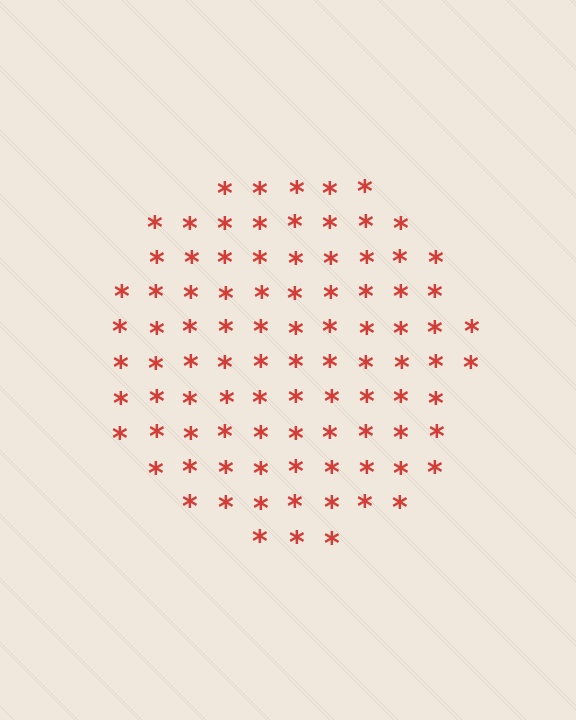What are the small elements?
The small elements are asterisks.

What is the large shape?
The large shape is a circle.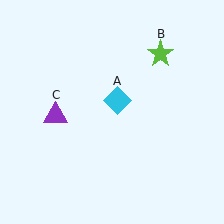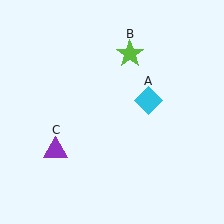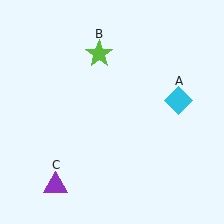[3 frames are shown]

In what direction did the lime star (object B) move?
The lime star (object B) moved left.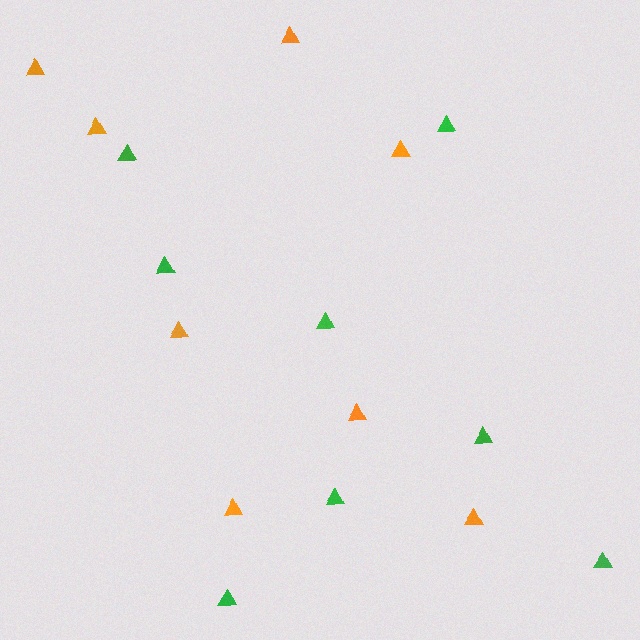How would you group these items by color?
There are 2 groups: one group of green triangles (8) and one group of orange triangles (8).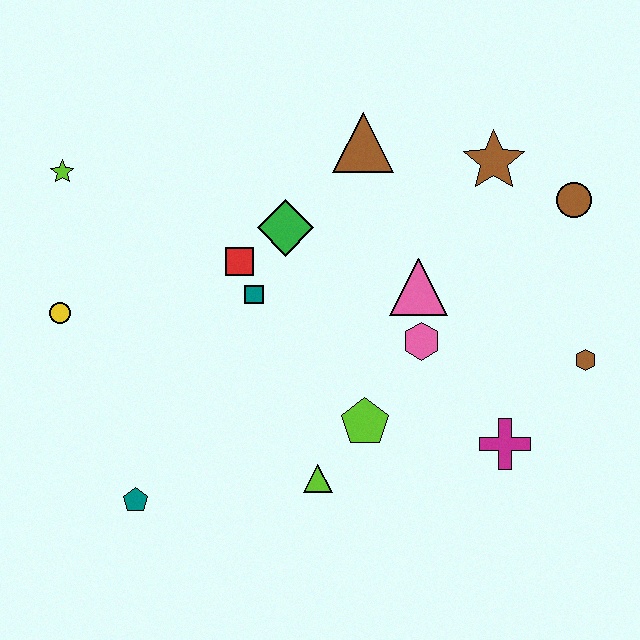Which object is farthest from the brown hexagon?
The lime star is farthest from the brown hexagon.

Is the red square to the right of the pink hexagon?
No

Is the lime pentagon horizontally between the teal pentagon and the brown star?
Yes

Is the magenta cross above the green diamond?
No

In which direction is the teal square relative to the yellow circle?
The teal square is to the right of the yellow circle.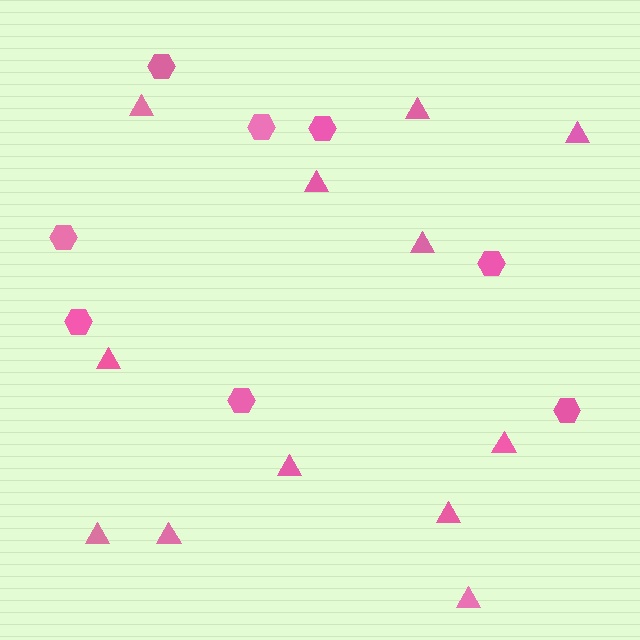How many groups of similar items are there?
There are 2 groups: one group of triangles (12) and one group of hexagons (8).